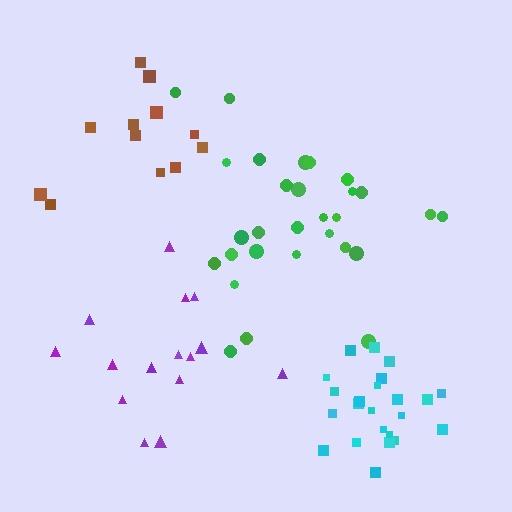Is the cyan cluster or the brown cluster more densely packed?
Cyan.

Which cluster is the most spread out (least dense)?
Brown.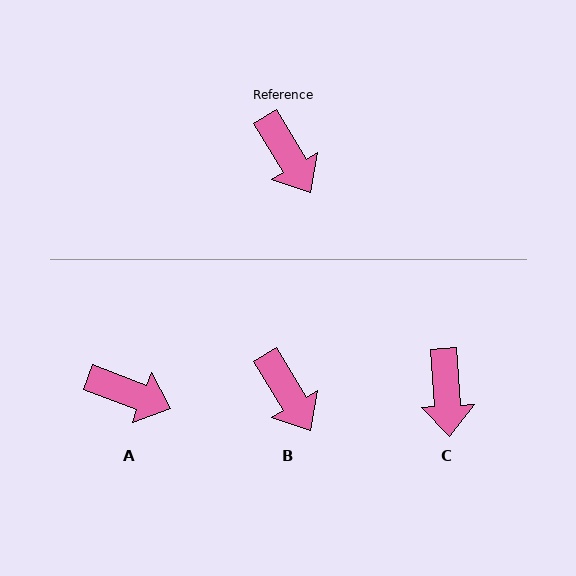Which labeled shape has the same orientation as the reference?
B.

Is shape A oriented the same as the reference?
No, it is off by about 38 degrees.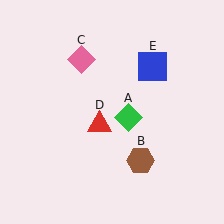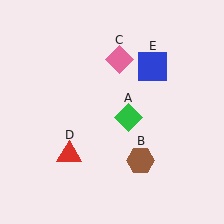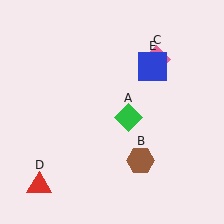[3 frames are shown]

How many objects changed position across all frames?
2 objects changed position: pink diamond (object C), red triangle (object D).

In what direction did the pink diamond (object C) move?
The pink diamond (object C) moved right.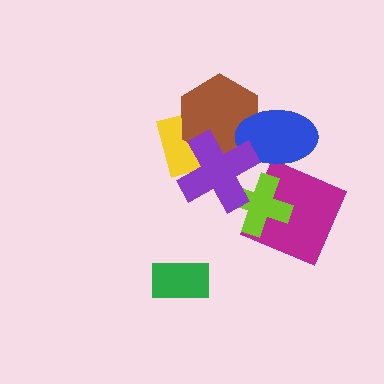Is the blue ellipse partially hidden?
Yes, it is partially covered by another shape.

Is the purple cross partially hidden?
No, no other shape covers it.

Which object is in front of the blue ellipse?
The purple cross is in front of the blue ellipse.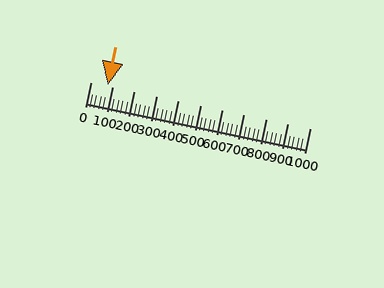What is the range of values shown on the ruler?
The ruler shows values from 0 to 1000.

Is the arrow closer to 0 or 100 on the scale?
The arrow is closer to 100.